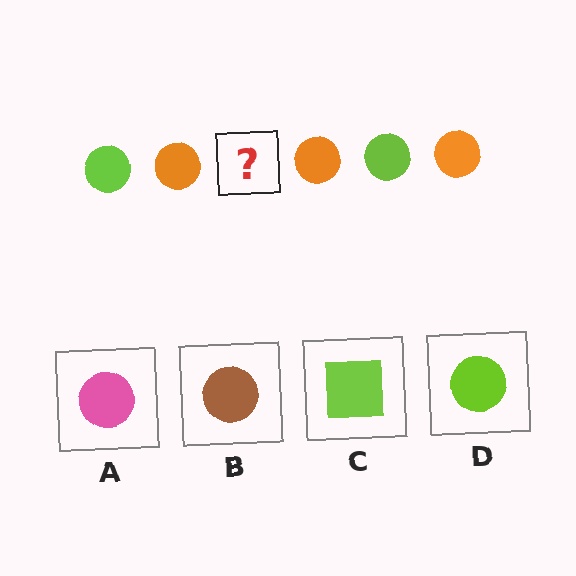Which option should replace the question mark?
Option D.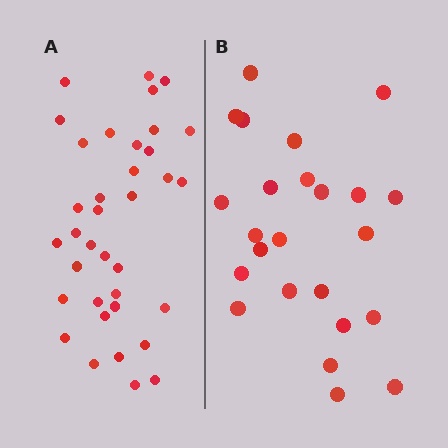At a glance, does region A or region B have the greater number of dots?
Region A (the left region) has more dots.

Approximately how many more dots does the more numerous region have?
Region A has roughly 12 or so more dots than region B.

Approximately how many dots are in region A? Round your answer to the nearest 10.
About 40 dots. (The exact count is 36, which rounds to 40.)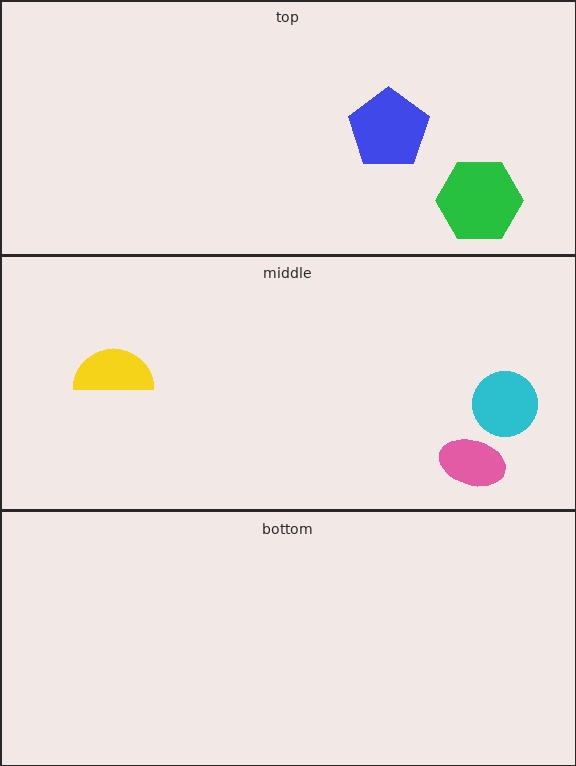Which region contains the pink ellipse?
The middle region.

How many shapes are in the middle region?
3.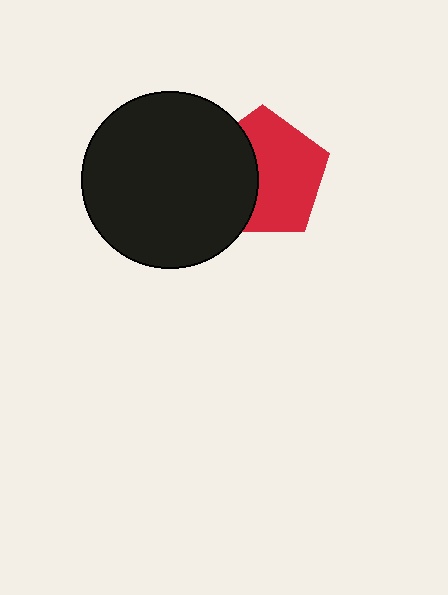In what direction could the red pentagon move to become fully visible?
The red pentagon could move right. That would shift it out from behind the black circle entirely.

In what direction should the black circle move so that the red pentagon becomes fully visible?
The black circle should move left. That is the shortest direction to clear the overlap and leave the red pentagon fully visible.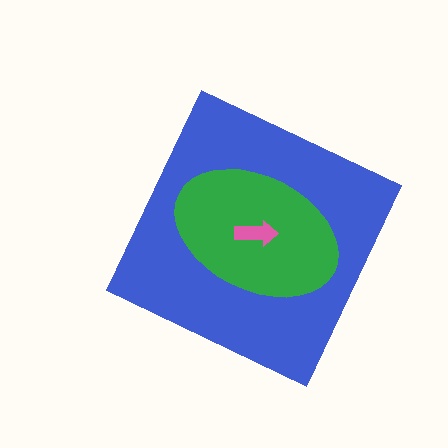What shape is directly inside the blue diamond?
The green ellipse.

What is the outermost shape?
The blue diamond.